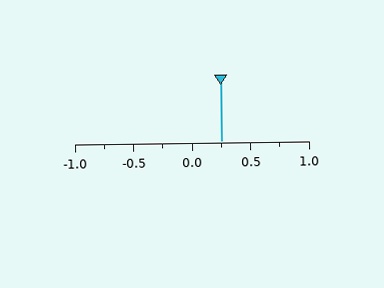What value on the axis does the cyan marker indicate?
The marker indicates approximately 0.25.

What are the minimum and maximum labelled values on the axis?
The axis runs from -1.0 to 1.0.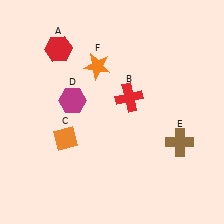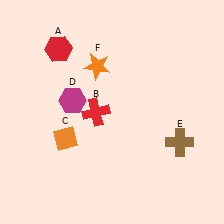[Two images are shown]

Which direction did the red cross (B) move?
The red cross (B) moved left.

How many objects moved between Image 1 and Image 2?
1 object moved between the two images.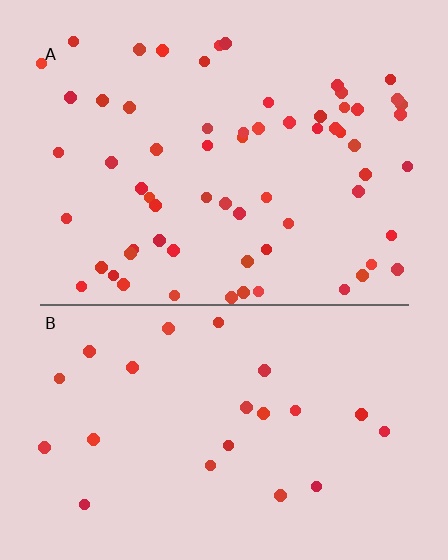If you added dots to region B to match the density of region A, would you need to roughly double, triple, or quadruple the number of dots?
Approximately triple.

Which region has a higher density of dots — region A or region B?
A (the top).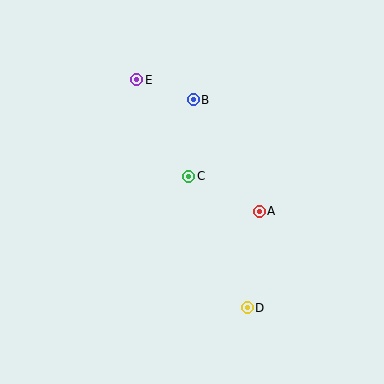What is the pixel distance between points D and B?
The distance between D and B is 215 pixels.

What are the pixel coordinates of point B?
Point B is at (193, 100).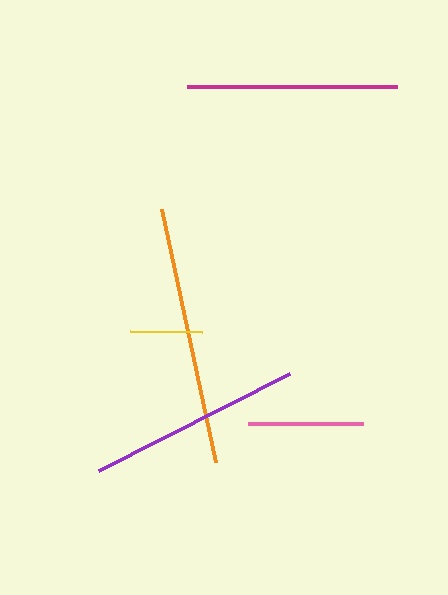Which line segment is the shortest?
The yellow line is the shortest at approximately 72 pixels.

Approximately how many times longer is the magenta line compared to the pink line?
The magenta line is approximately 1.8 times the length of the pink line.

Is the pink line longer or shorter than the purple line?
The purple line is longer than the pink line.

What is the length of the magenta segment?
The magenta segment is approximately 210 pixels long.